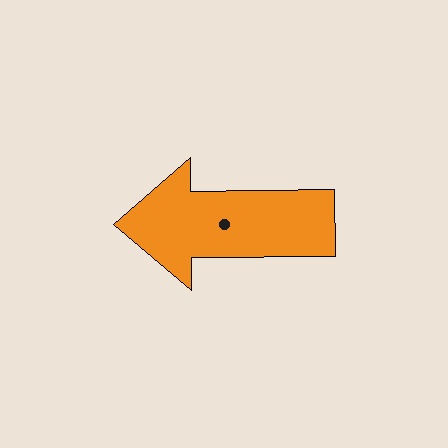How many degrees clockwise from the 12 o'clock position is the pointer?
Approximately 269 degrees.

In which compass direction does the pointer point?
West.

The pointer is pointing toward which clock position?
Roughly 9 o'clock.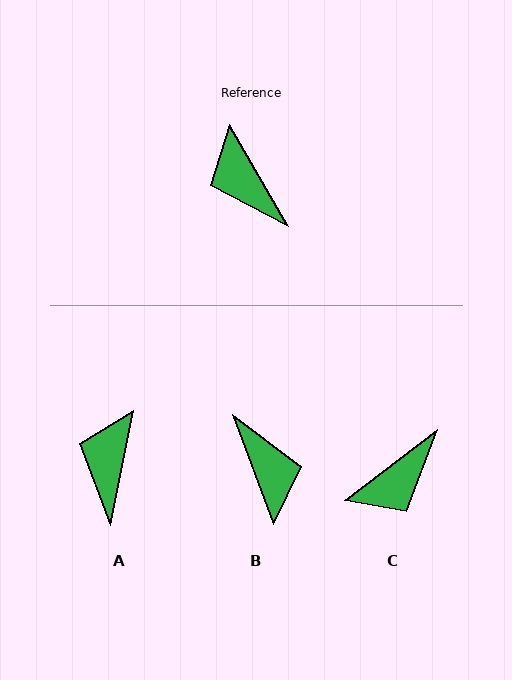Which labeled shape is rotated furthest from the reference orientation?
B, about 171 degrees away.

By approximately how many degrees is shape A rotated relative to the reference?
Approximately 42 degrees clockwise.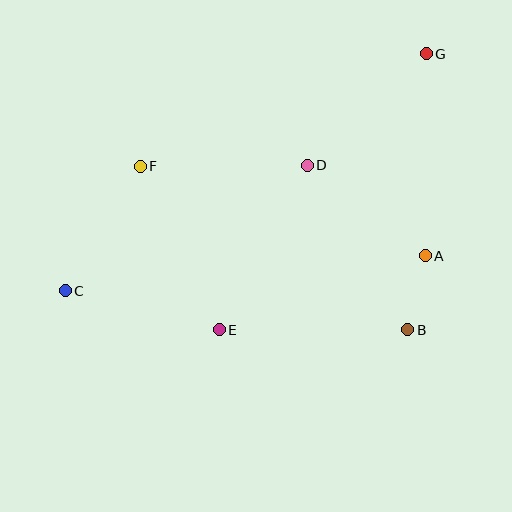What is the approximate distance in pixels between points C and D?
The distance between C and D is approximately 273 pixels.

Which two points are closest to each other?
Points A and B are closest to each other.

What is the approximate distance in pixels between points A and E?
The distance between A and E is approximately 219 pixels.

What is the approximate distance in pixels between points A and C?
The distance between A and C is approximately 362 pixels.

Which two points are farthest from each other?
Points C and G are farthest from each other.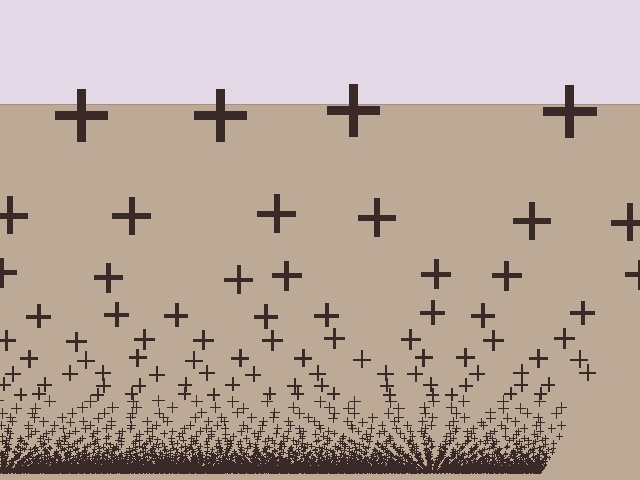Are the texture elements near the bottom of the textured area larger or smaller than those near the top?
Smaller. The gradient is inverted — elements near the bottom are smaller and denser.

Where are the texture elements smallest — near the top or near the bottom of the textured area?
Near the bottom.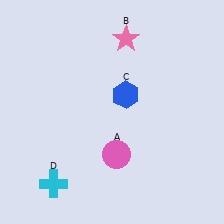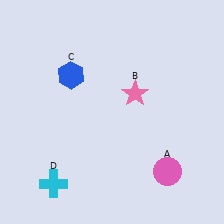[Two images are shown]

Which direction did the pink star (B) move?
The pink star (B) moved down.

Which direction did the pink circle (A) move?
The pink circle (A) moved right.